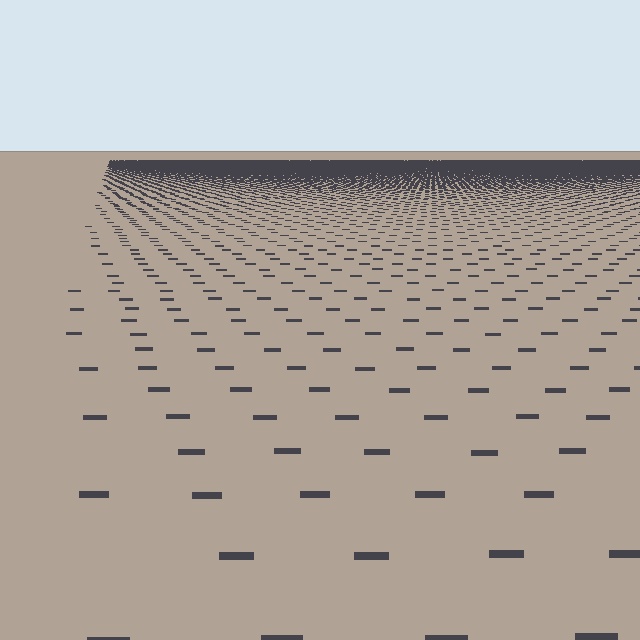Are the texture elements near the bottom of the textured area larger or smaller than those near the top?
Larger. Near the bottom, elements are closer to the viewer and appear at a bigger on-screen size.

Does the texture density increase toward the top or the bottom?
Density increases toward the top.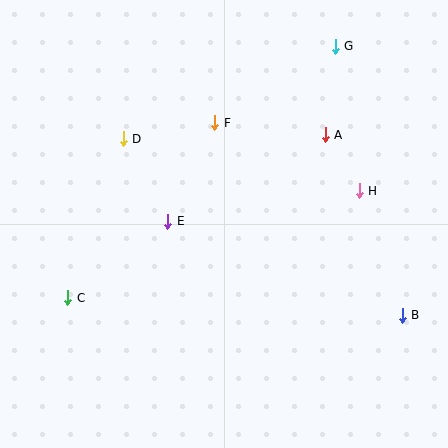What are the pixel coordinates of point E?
Point E is at (168, 221).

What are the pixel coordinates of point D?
Point D is at (123, 139).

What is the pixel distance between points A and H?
The distance between A and H is 66 pixels.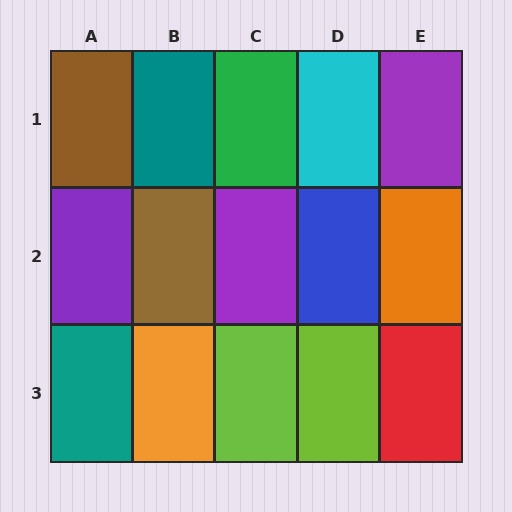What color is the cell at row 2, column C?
Purple.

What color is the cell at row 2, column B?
Brown.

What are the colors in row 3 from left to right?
Teal, orange, lime, lime, red.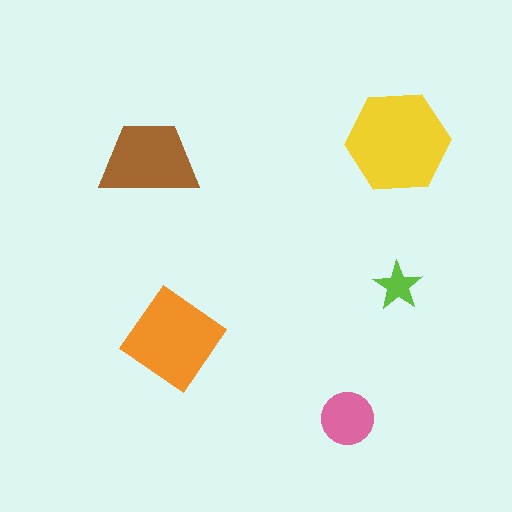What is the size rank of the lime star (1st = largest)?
5th.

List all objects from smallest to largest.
The lime star, the pink circle, the brown trapezoid, the orange diamond, the yellow hexagon.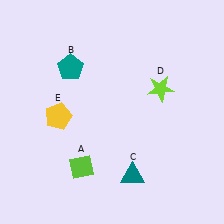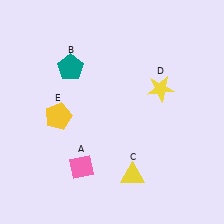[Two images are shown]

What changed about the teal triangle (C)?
In Image 1, C is teal. In Image 2, it changed to yellow.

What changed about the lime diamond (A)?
In Image 1, A is lime. In Image 2, it changed to pink.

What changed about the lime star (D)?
In Image 1, D is lime. In Image 2, it changed to yellow.